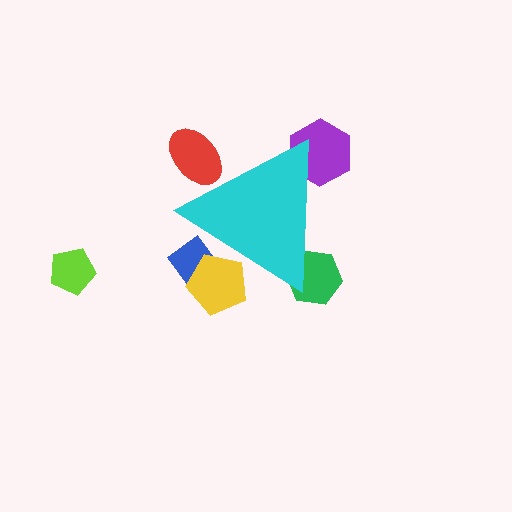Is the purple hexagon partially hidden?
Yes, the purple hexagon is partially hidden behind the cyan triangle.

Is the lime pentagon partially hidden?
No, the lime pentagon is fully visible.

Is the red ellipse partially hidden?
Yes, the red ellipse is partially hidden behind the cyan triangle.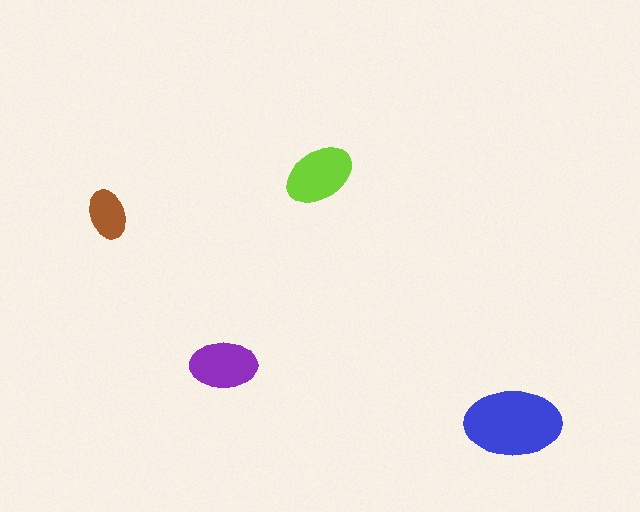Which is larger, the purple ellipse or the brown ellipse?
The purple one.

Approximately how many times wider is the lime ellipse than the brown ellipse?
About 1.5 times wider.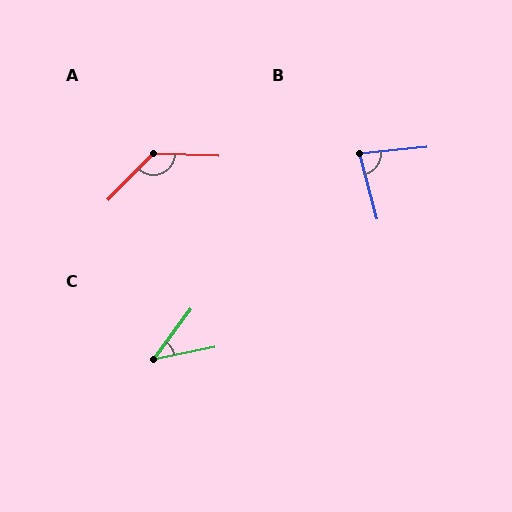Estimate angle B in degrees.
Approximately 81 degrees.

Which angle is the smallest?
C, at approximately 42 degrees.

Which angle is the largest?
A, at approximately 132 degrees.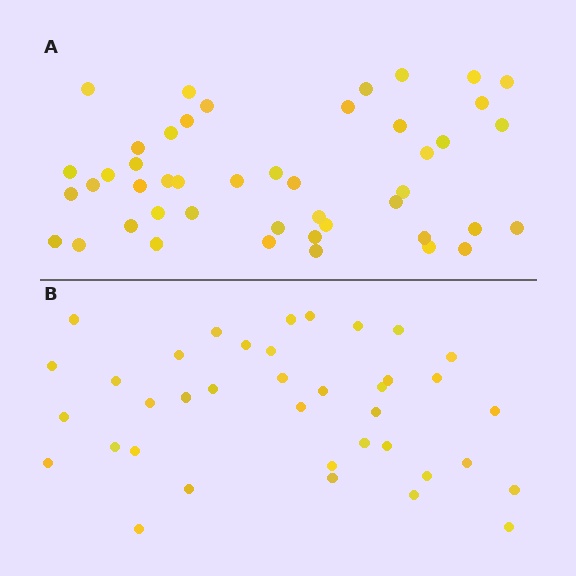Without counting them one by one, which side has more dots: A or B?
Region A (the top region) has more dots.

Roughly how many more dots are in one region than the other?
Region A has roughly 8 or so more dots than region B.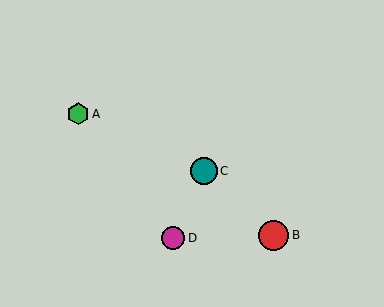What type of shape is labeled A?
Shape A is a green hexagon.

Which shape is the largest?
The red circle (labeled B) is the largest.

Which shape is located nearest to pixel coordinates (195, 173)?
The teal circle (labeled C) at (204, 171) is nearest to that location.